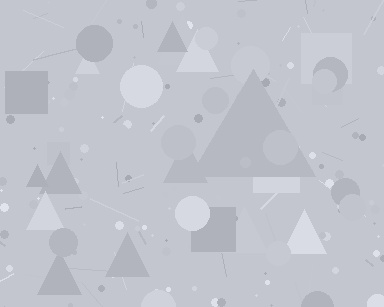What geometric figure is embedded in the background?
A triangle is embedded in the background.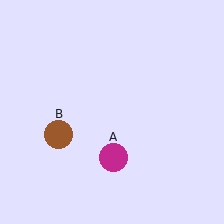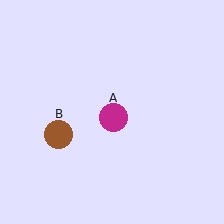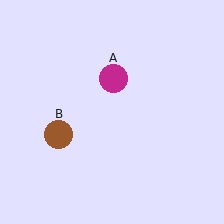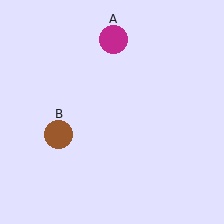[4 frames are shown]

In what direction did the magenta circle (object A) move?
The magenta circle (object A) moved up.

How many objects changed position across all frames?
1 object changed position: magenta circle (object A).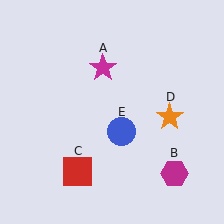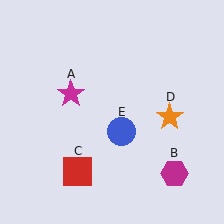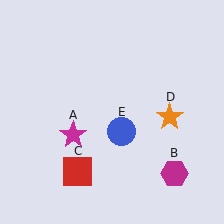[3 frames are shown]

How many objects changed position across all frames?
1 object changed position: magenta star (object A).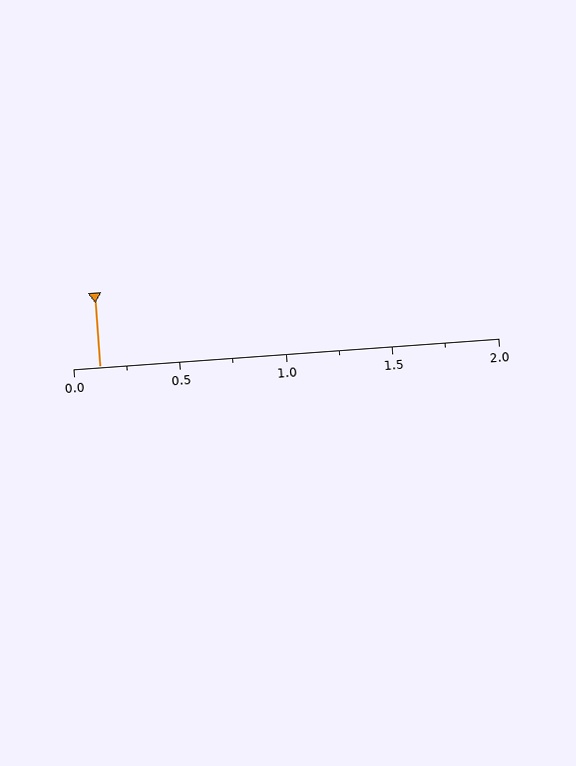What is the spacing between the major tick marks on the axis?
The major ticks are spaced 0.5 apart.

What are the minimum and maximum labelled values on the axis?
The axis runs from 0.0 to 2.0.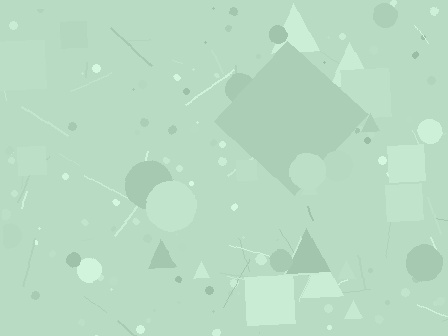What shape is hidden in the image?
A diamond is hidden in the image.